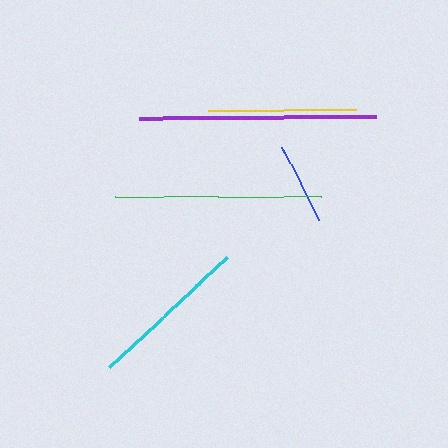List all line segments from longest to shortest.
From longest to shortest: purple, green, cyan, yellow, blue.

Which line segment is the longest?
The purple line is the longest at approximately 237 pixels.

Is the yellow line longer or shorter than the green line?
The green line is longer than the yellow line.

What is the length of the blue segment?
The blue segment is approximately 82 pixels long.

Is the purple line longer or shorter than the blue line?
The purple line is longer than the blue line.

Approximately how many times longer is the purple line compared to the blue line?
The purple line is approximately 2.9 times the length of the blue line.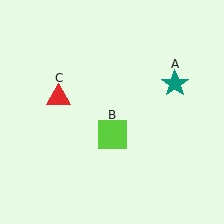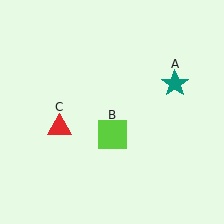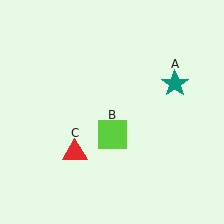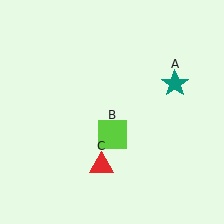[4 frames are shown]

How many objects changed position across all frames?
1 object changed position: red triangle (object C).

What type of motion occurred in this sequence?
The red triangle (object C) rotated counterclockwise around the center of the scene.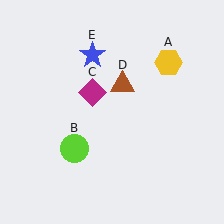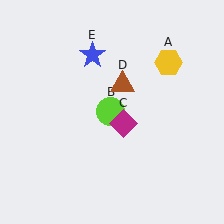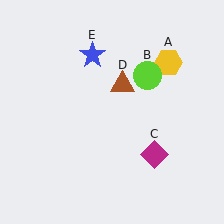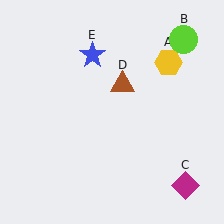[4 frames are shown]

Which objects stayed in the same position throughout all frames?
Yellow hexagon (object A) and brown triangle (object D) and blue star (object E) remained stationary.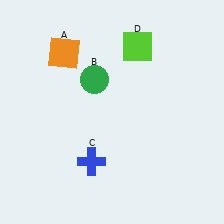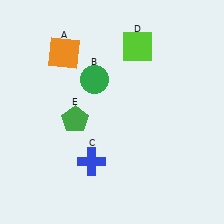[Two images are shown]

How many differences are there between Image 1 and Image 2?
There is 1 difference between the two images.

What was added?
A green pentagon (E) was added in Image 2.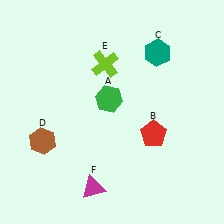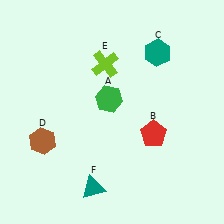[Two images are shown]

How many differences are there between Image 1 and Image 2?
There is 1 difference between the two images.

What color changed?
The triangle (F) changed from magenta in Image 1 to teal in Image 2.